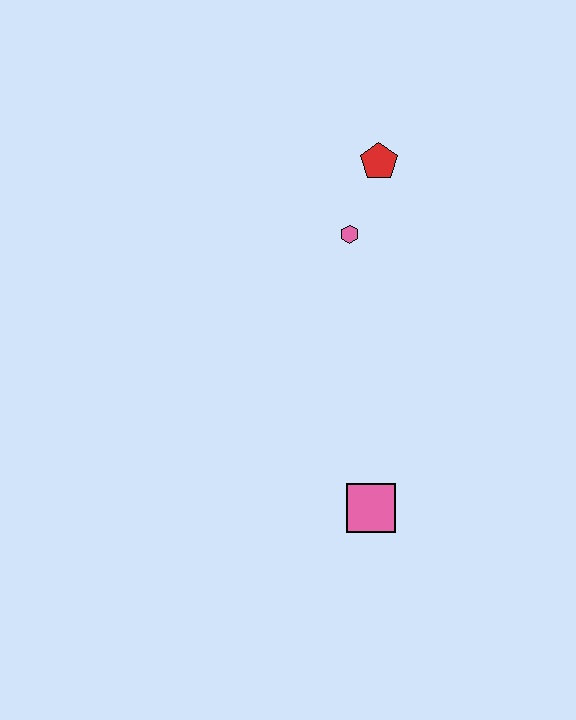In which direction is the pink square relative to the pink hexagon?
The pink square is below the pink hexagon.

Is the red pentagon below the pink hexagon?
No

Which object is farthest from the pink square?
The red pentagon is farthest from the pink square.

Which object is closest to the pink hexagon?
The red pentagon is closest to the pink hexagon.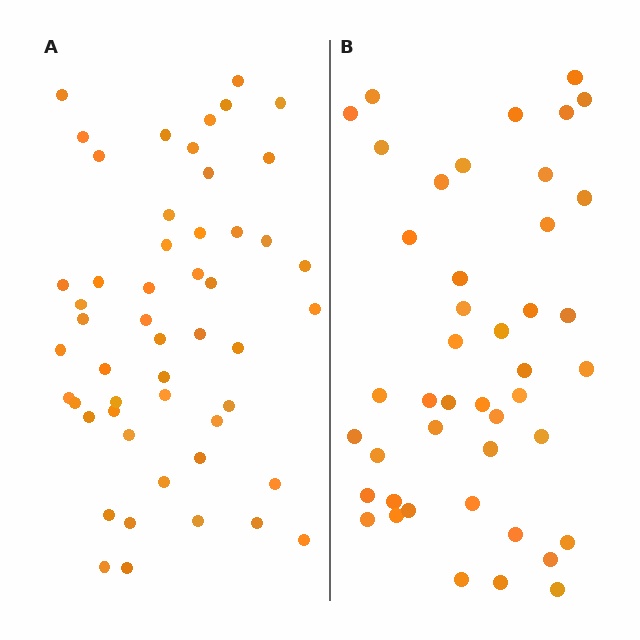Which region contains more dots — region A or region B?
Region A (the left region) has more dots.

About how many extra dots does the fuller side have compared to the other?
Region A has roughly 8 or so more dots than region B.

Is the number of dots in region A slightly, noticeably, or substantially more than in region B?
Region A has only slightly more — the two regions are fairly close. The ratio is roughly 1.2 to 1.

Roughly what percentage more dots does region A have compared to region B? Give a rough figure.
About 15% more.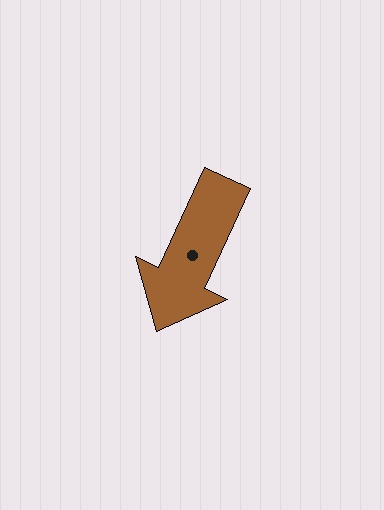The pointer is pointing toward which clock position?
Roughly 7 o'clock.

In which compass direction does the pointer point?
Southwest.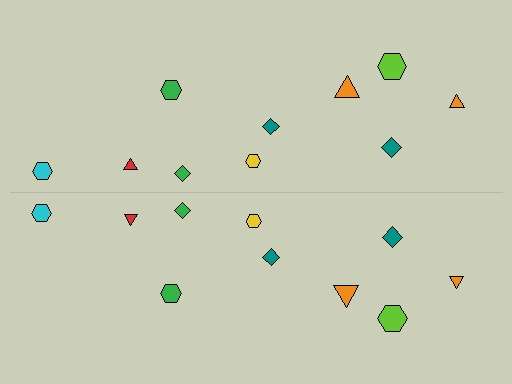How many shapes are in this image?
There are 20 shapes in this image.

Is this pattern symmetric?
Yes, this pattern has bilateral (reflection) symmetry.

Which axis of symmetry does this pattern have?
The pattern has a horizontal axis of symmetry running through the center of the image.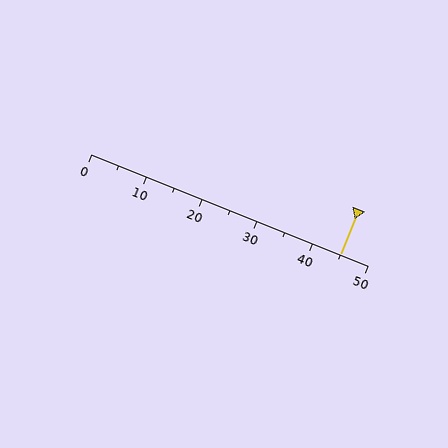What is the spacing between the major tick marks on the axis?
The major ticks are spaced 10 apart.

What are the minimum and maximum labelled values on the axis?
The axis runs from 0 to 50.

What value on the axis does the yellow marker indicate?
The marker indicates approximately 45.